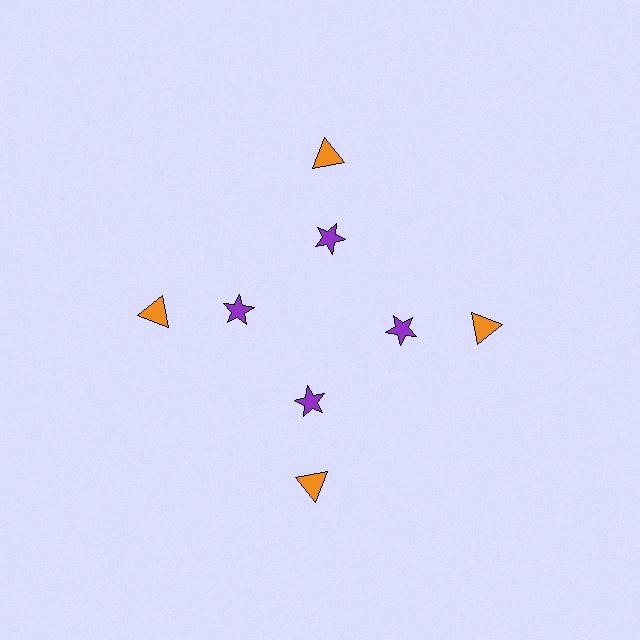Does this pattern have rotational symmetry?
Yes, this pattern has 4-fold rotational symmetry. It looks the same after rotating 90 degrees around the center.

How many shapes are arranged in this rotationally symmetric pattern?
There are 8 shapes, arranged in 4 groups of 2.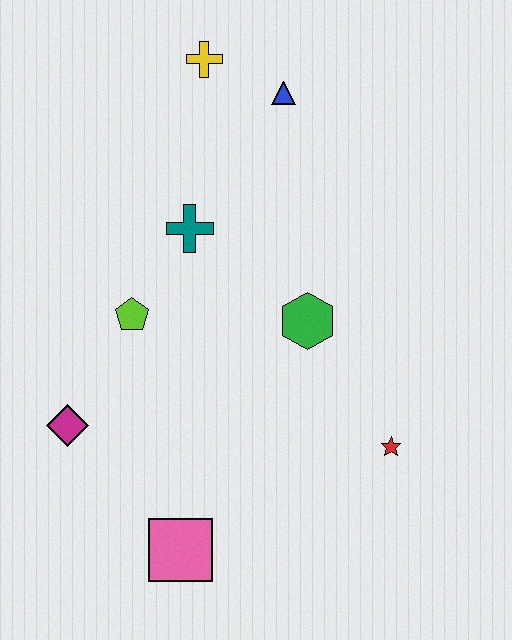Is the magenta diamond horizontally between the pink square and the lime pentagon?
No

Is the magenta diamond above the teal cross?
No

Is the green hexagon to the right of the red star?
No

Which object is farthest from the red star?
The yellow cross is farthest from the red star.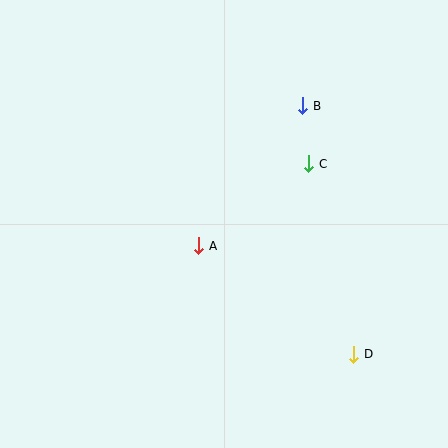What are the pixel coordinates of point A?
Point A is at (199, 246).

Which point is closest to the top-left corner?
Point A is closest to the top-left corner.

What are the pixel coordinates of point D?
Point D is at (354, 354).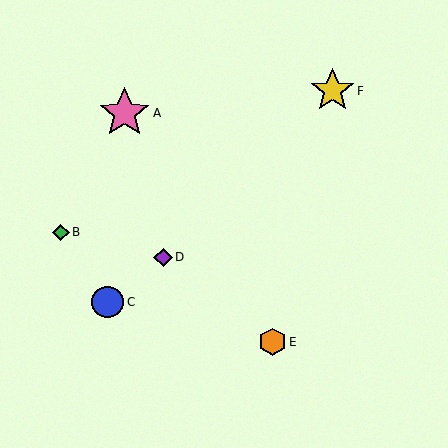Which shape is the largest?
The pink star (labeled A) is the largest.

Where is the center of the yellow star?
The center of the yellow star is at (332, 91).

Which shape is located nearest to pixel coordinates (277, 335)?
The orange hexagon (labeled E) at (272, 342) is nearest to that location.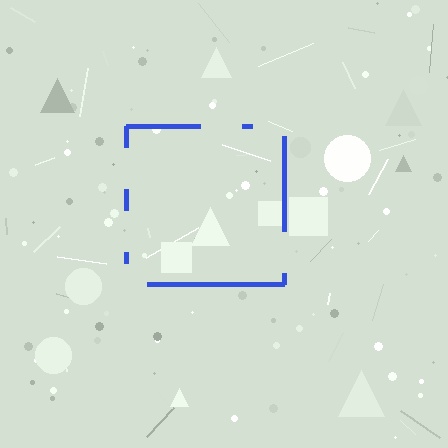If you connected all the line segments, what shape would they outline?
They would outline a square.